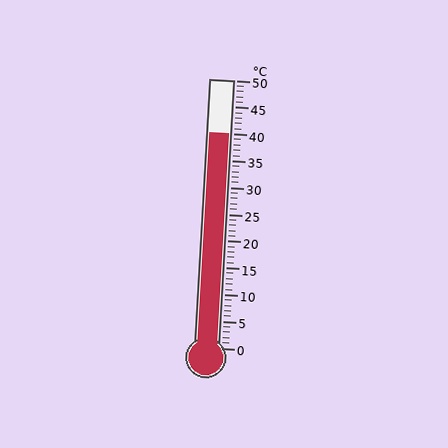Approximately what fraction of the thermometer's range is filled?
The thermometer is filled to approximately 80% of its range.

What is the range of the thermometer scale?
The thermometer scale ranges from 0°C to 50°C.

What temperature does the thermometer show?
The thermometer shows approximately 40°C.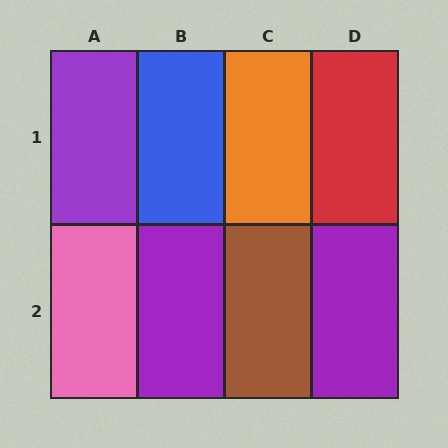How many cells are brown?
1 cell is brown.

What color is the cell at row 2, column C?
Brown.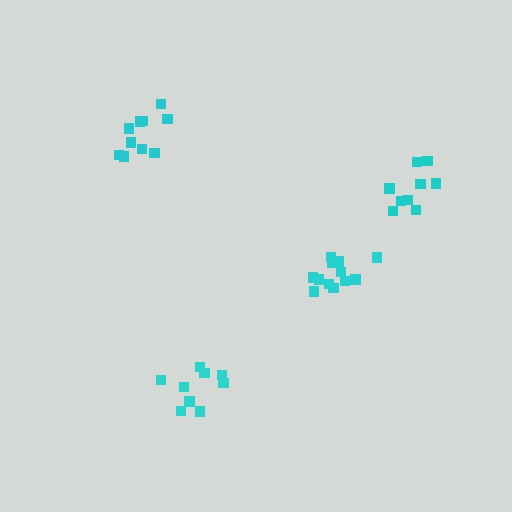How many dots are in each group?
Group 1: 9 dots, Group 2: 12 dots, Group 3: 9 dots, Group 4: 10 dots (40 total).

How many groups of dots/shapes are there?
There are 4 groups.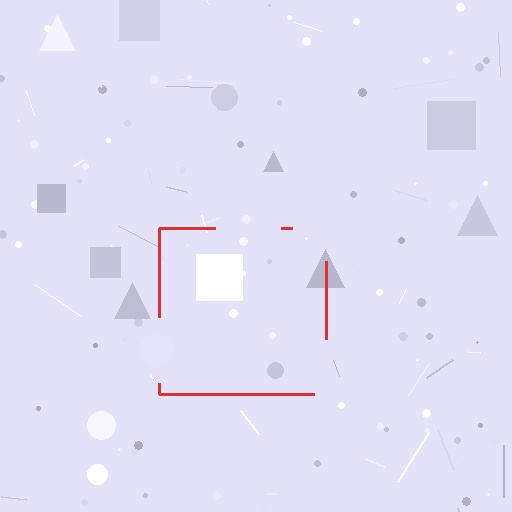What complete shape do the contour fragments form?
The contour fragments form a square.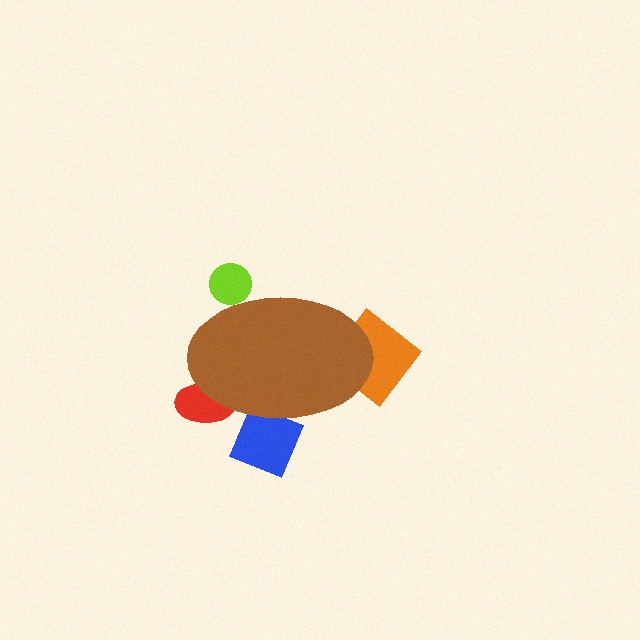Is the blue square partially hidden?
Yes, the blue square is partially hidden behind the brown ellipse.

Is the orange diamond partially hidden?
Yes, the orange diamond is partially hidden behind the brown ellipse.